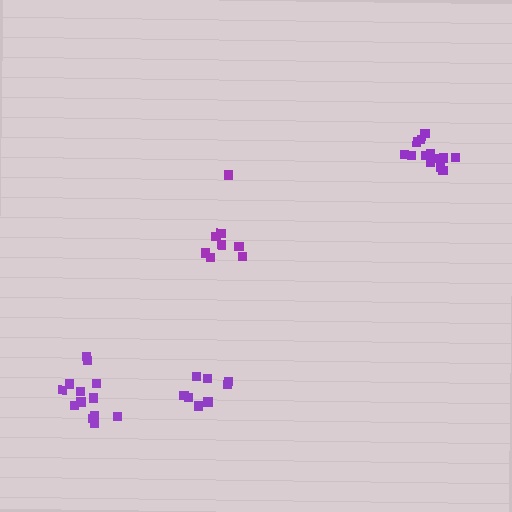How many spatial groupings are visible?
There are 4 spatial groupings.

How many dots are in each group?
Group 1: 8 dots, Group 2: 13 dots, Group 3: 8 dots, Group 4: 13 dots (42 total).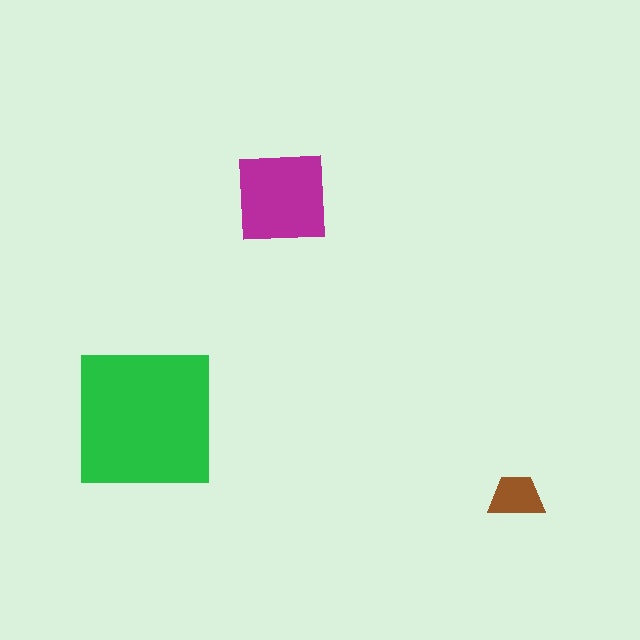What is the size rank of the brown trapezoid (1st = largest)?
3rd.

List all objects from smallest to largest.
The brown trapezoid, the magenta square, the green square.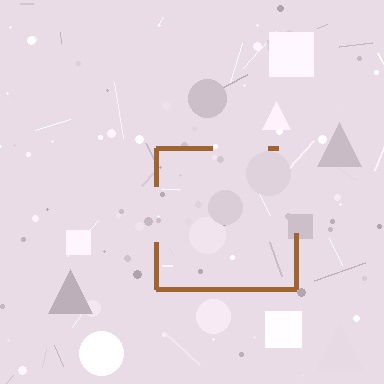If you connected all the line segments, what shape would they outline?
They would outline a square.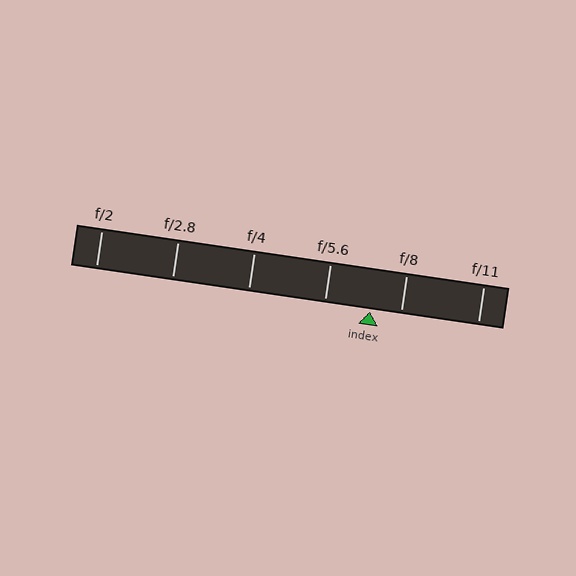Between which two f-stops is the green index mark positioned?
The index mark is between f/5.6 and f/8.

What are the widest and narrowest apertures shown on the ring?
The widest aperture shown is f/2 and the narrowest is f/11.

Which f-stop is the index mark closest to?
The index mark is closest to f/8.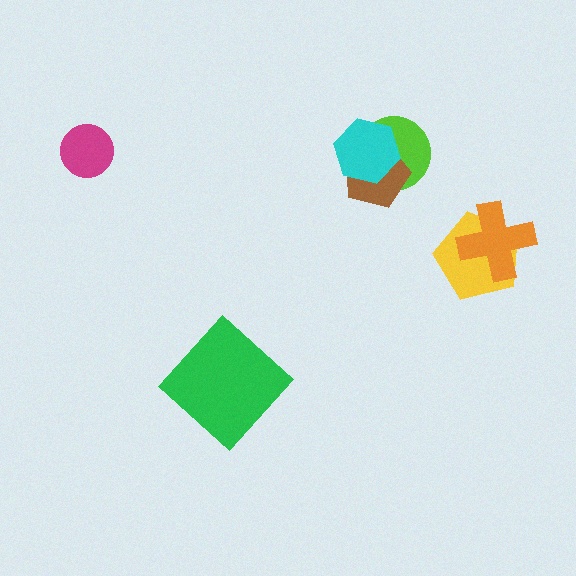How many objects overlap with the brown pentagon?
2 objects overlap with the brown pentagon.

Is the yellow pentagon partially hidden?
Yes, it is partially covered by another shape.